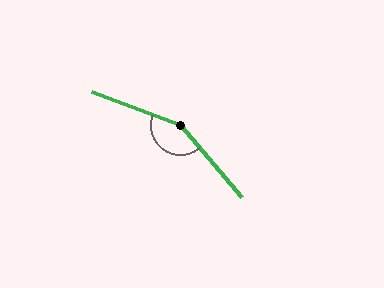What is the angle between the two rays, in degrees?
Approximately 151 degrees.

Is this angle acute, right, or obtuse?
It is obtuse.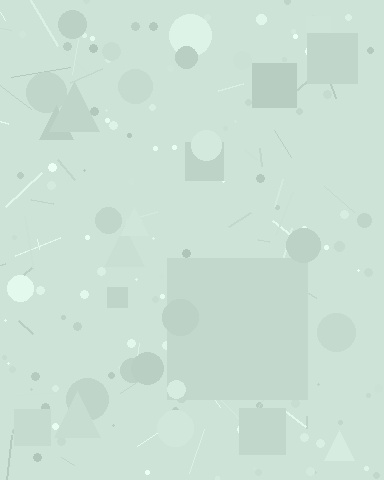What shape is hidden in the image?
A square is hidden in the image.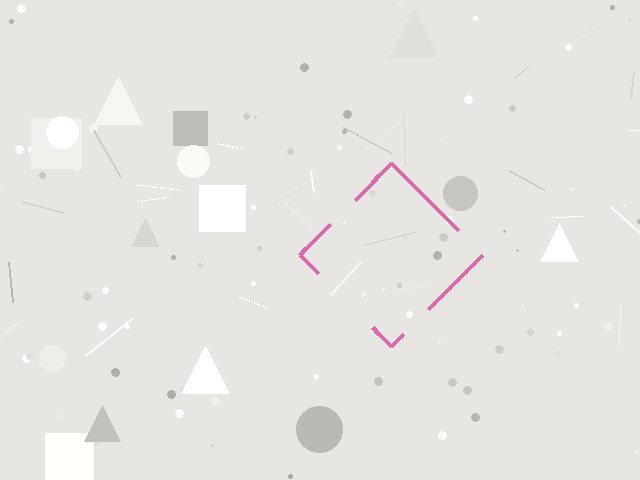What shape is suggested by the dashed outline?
The dashed outline suggests a diamond.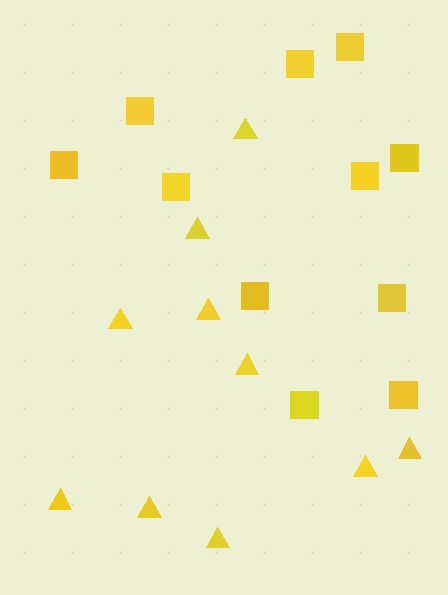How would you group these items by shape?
There are 2 groups: one group of triangles (10) and one group of squares (11).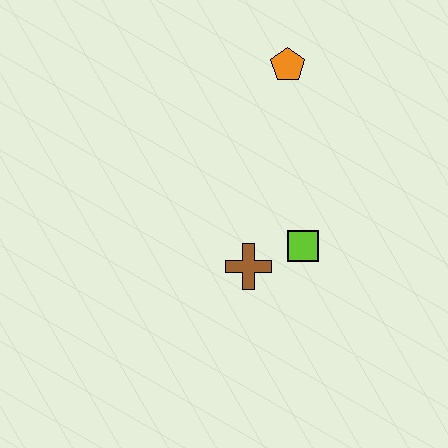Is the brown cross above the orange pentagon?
No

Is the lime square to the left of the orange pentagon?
No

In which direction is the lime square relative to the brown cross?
The lime square is to the right of the brown cross.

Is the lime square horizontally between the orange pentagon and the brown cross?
No